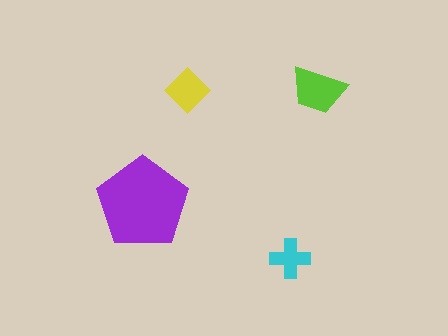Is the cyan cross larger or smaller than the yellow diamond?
Smaller.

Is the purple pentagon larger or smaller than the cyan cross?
Larger.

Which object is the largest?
The purple pentagon.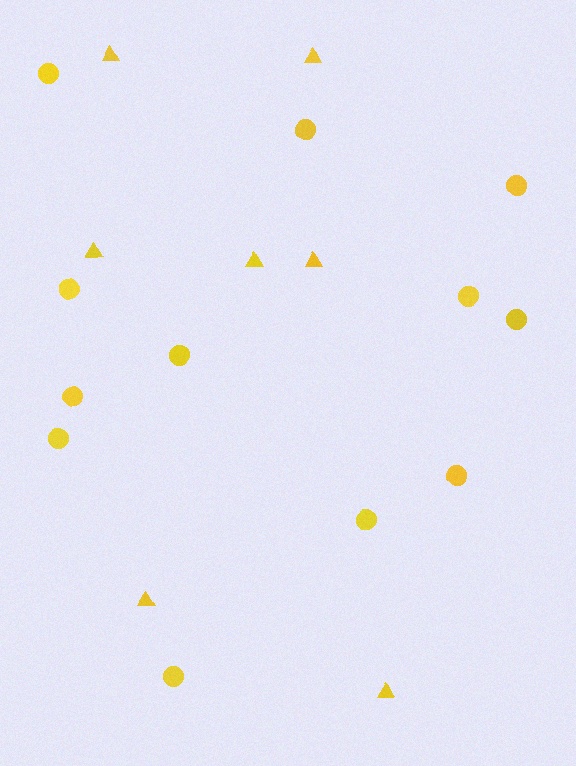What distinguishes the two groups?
There are 2 groups: one group of circles (12) and one group of triangles (7).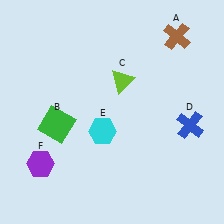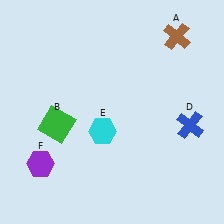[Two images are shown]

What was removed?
The lime triangle (C) was removed in Image 2.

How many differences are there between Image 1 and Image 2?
There is 1 difference between the two images.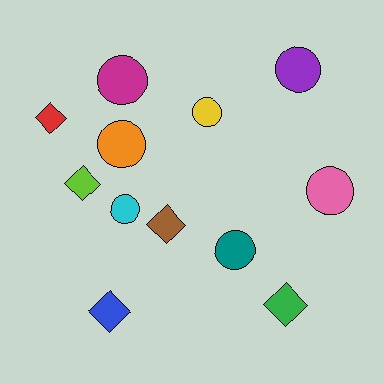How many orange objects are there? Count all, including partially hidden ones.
There is 1 orange object.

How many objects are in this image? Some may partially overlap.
There are 12 objects.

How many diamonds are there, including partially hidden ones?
There are 5 diamonds.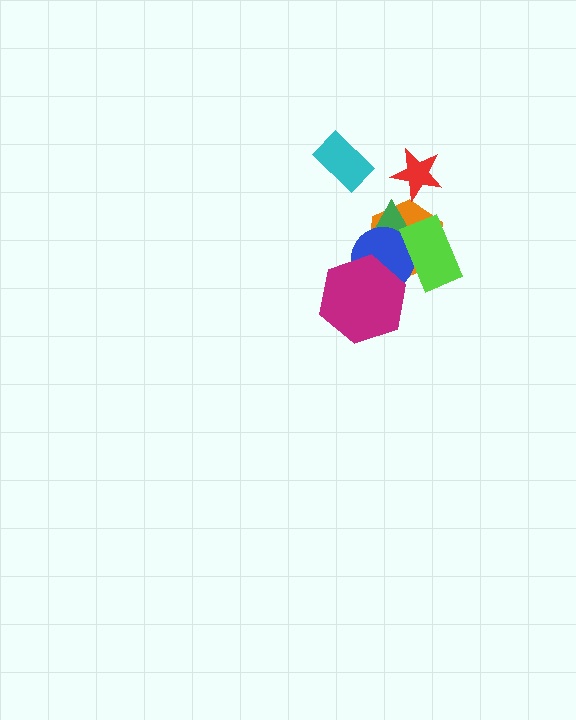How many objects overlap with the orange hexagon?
4 objects overlap with the orange hexagon.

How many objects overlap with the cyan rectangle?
0 objects overlap with the cyan rectangle.